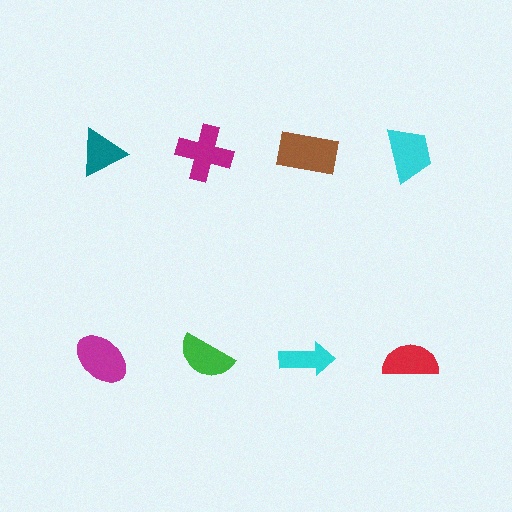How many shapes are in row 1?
4 shapes.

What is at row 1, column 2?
A magenta cross.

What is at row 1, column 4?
A cyan trapezoid.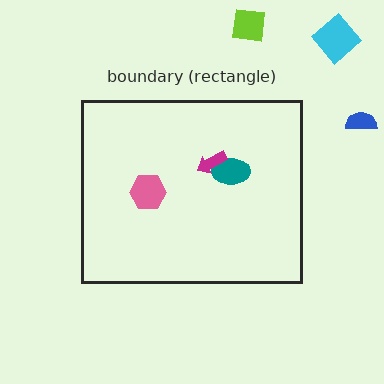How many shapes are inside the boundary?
3 inside, 3 outside.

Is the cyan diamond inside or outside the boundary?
Outside.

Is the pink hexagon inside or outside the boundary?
Inside.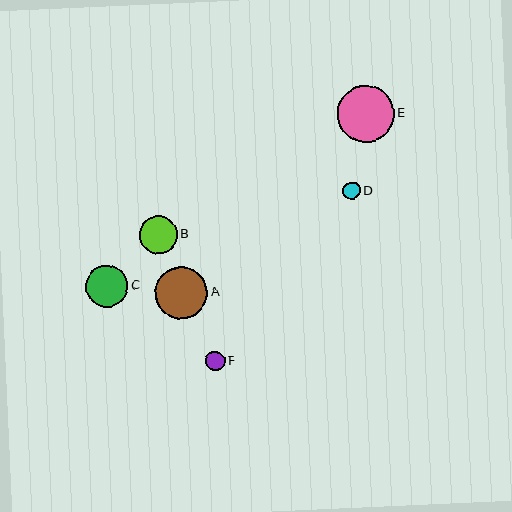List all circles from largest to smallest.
From largest to smallest: E, A, C, B, F, D.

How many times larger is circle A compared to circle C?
Circle A is approximately 1.2 times the size of circle C.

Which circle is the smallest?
Circle D is the smallest with a size of approximately 18 pixels.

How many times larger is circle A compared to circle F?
Circle A is approximately 2.7 times the size of circle F.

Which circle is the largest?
Circle E is the largest with a size of approximately 57 pixels.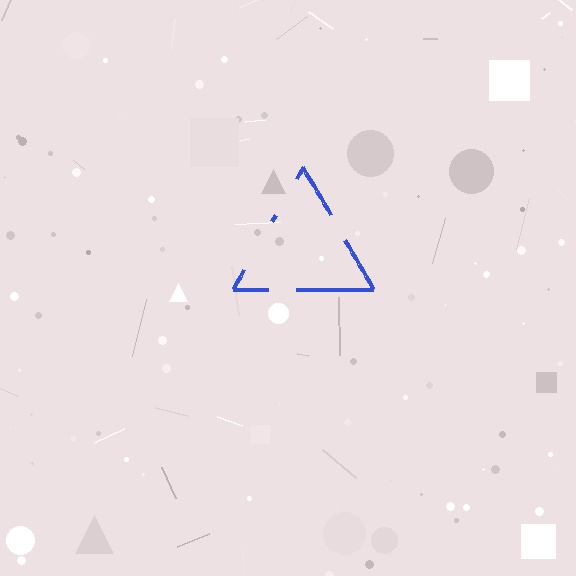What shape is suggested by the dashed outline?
The dashed outline suggests a triangle.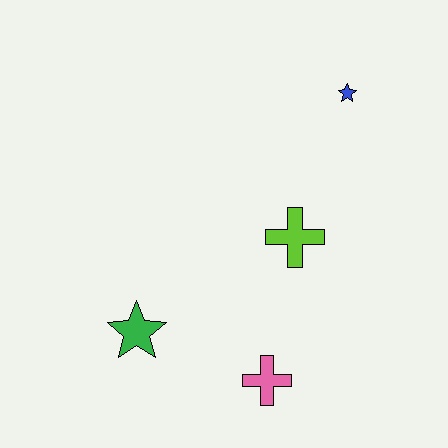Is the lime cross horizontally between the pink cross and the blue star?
Yes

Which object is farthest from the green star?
The blue star is farthest from the green star.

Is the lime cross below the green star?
No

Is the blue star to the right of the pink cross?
Yes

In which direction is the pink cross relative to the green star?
The pink cross is to the right of the green star.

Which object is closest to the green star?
The pink cross is closest to the green star.